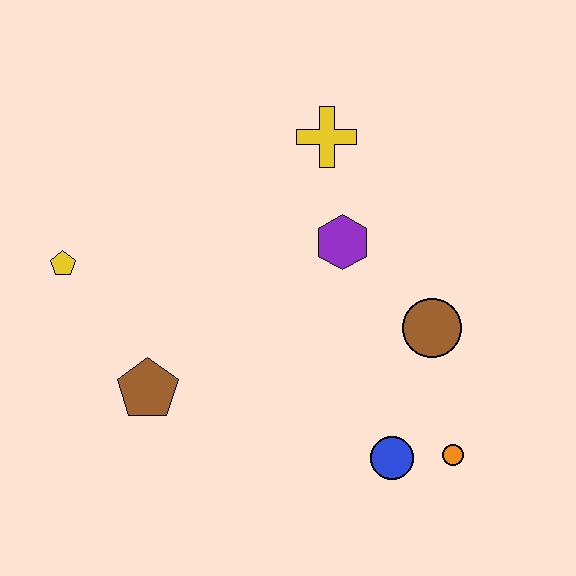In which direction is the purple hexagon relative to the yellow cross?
The purple hexagon is below the yellow cross.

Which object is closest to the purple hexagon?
The yellow cross is closest to the purple hexagon.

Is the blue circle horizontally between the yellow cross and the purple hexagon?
No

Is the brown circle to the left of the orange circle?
Yes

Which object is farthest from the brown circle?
The yellow pentagon is farthest from the brown circle.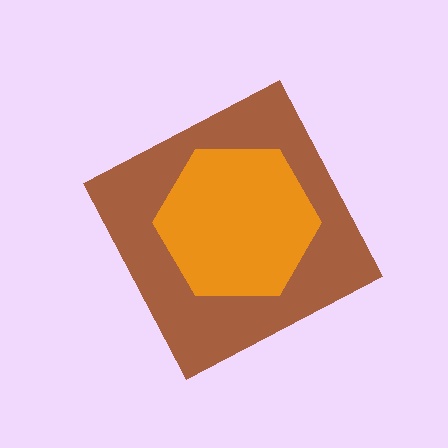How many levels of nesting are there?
2.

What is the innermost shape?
The orange hexagon.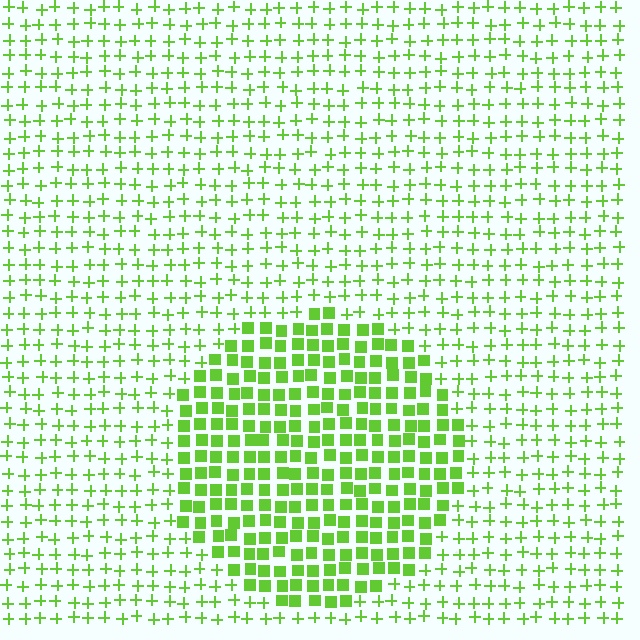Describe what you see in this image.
The image is filled with small lime elements arranged in a uniform grid. A circle-shaped region contains squares, while the surrounding area contains plus signs. The boundary is defined purely by the change in element shape.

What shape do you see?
I see a circle.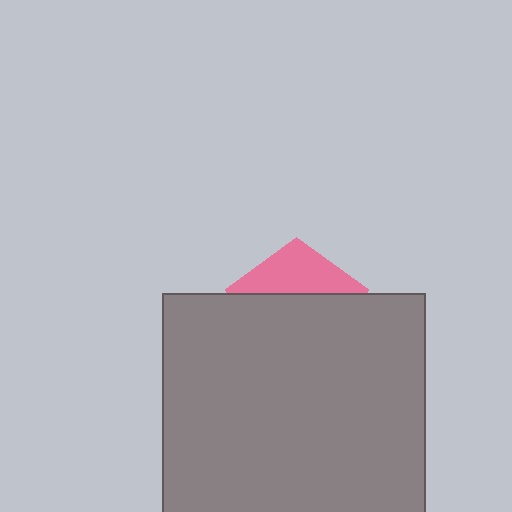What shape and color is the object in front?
The object in front is a gray rectangle.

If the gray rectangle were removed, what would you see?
You would see the complete pink pentagon.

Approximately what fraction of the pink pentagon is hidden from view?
Roughly 68% of the pink pentagon is hidden behind the gray rectangle.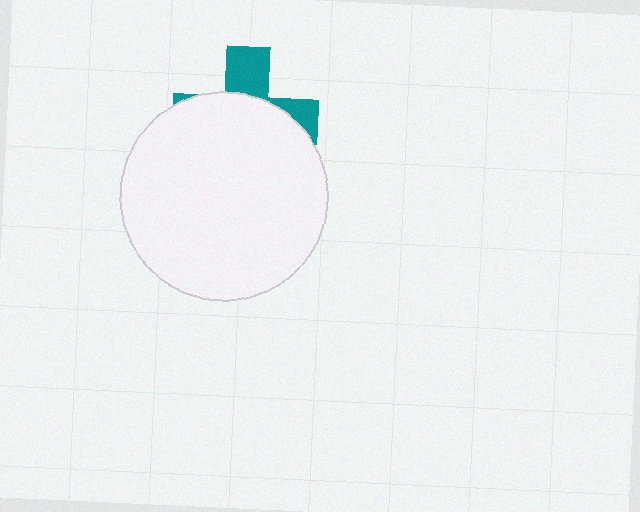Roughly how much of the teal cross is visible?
A small part of it is visible (roughly 30%).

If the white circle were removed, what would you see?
You would see the complete teal cross.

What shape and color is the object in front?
The object in front is a white circle.